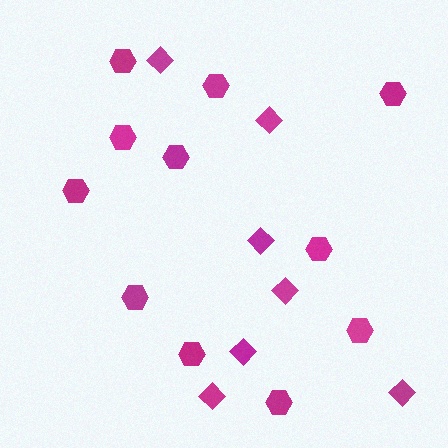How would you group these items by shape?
There are 2 groups: one group of diamonds (7) and one group of hexagons (11).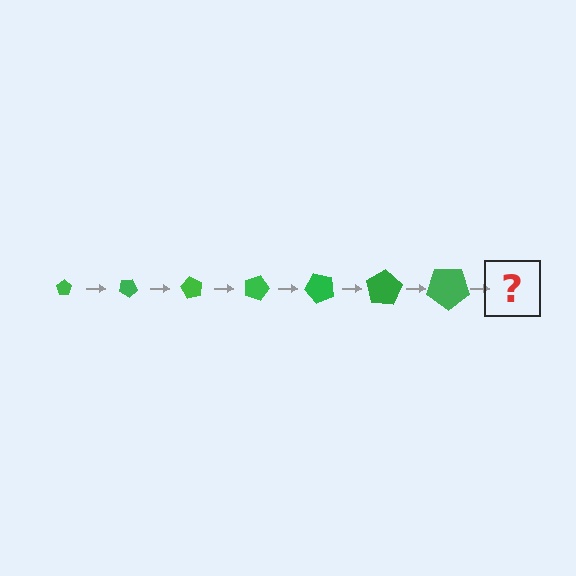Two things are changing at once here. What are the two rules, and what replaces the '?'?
The two rules are that the pentagon grows larger each step and it rotates 30 degrees each step. The '?' should be a pentagon, larger than the previous one and rotated 210 degrees from the start.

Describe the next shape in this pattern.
It should be a pentagon, larger than the previous one and rotated 210 degrees from the start.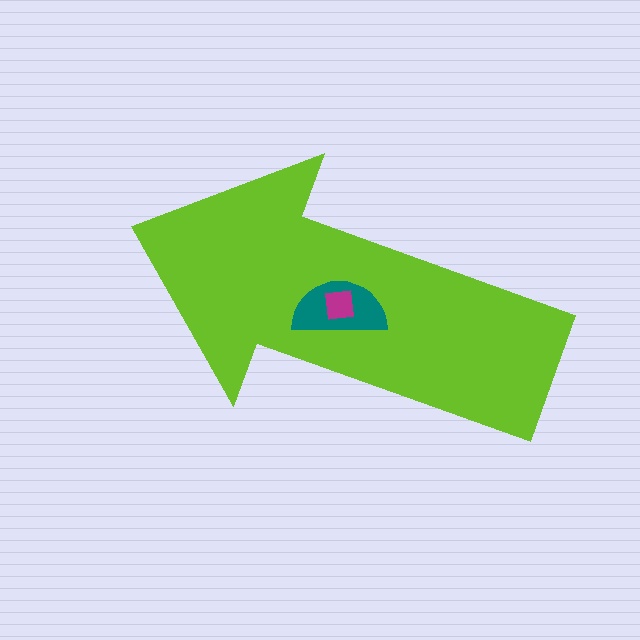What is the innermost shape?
The magenta square.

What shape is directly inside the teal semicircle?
The magenta square.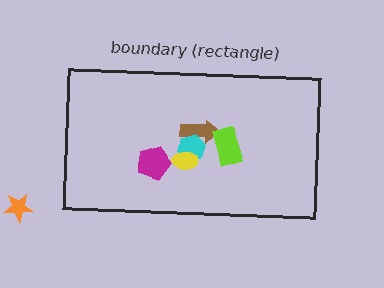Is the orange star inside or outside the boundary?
Outside.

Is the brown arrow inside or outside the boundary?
Inside.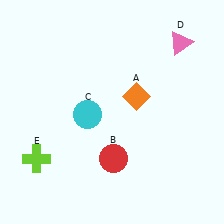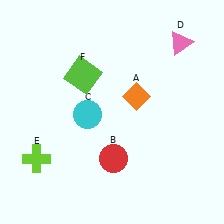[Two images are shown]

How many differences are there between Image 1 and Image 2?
There is 1 difference between the two images.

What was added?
A lime square (F) was added in Image 2.